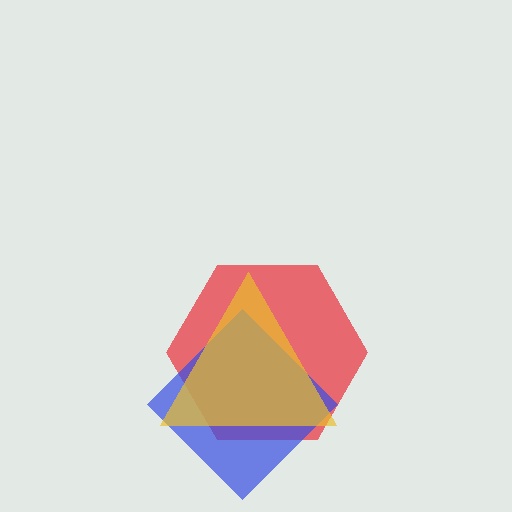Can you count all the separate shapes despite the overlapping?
Yes, there are 3 separate shapes.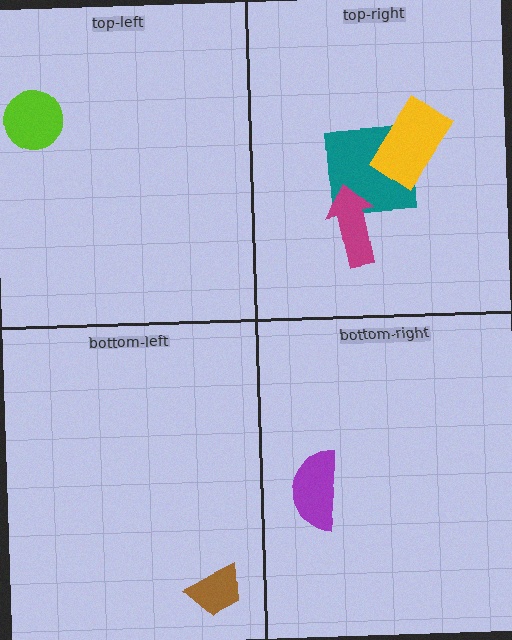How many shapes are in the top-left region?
1.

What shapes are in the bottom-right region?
The purple semicircle.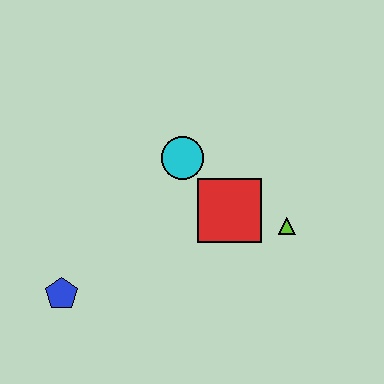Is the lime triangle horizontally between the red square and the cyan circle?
No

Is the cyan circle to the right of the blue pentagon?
Yes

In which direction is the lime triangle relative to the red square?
The lime triangle is to the right of the red square.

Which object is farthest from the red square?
The blue pentagon is farthest from the red square.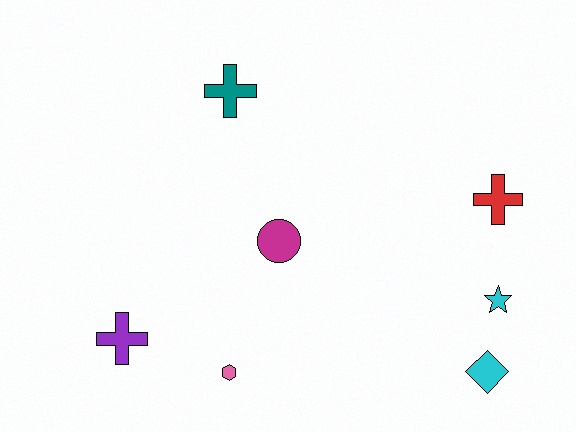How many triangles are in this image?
There are no triangles.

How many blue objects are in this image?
There are no blue objects.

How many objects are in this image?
There are 7 objects.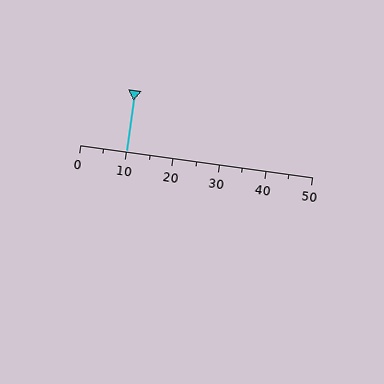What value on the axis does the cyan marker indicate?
The marker indicates approximately 10.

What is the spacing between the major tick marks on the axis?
The major ticks are spaced 10 apart.